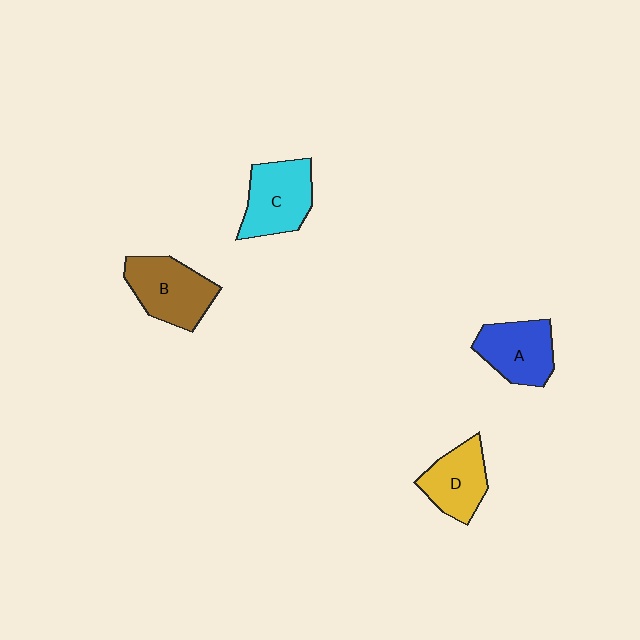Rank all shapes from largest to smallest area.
From largest to smallest: B (brown), C (cyan), A (blue), D (yellow).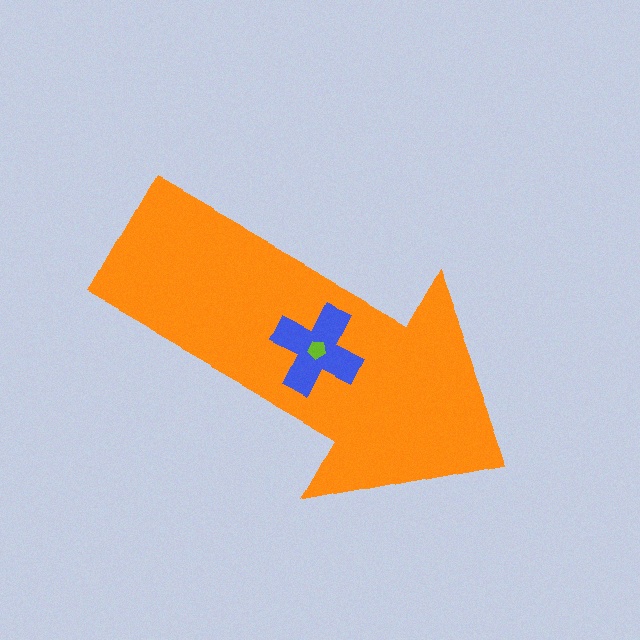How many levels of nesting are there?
3.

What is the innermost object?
The lime pentagon.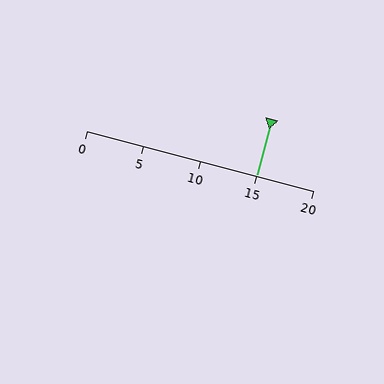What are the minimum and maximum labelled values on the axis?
The axis runs from 0 to 20.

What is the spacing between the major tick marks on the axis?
The major ticks are spaced 5 apart.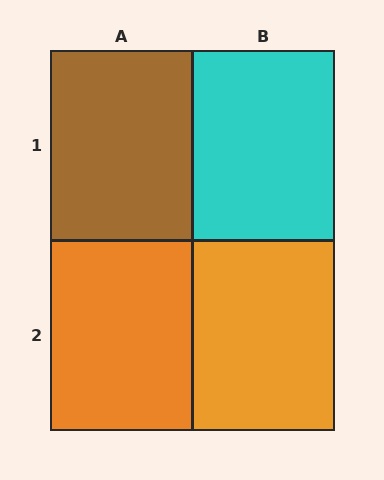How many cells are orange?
2 cells are orange.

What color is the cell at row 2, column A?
Orange.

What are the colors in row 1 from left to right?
Brown, cyan.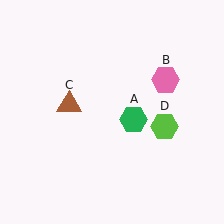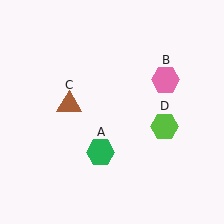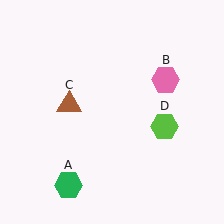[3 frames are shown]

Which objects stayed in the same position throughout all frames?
Pink hexagon (object B) and brown triangle (object C) and lime hexagon (object D) remained stationary.